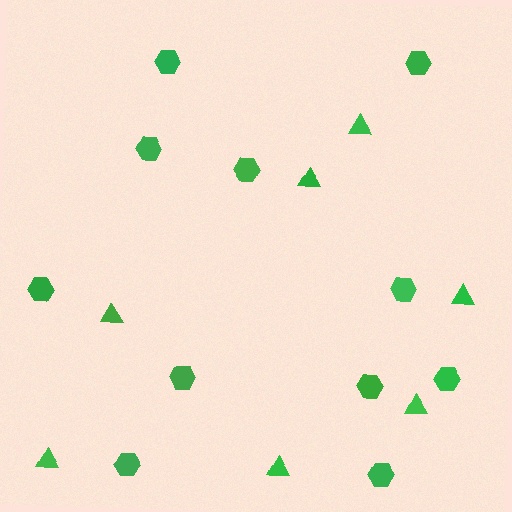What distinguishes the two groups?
There are 2 groups: one group of hexagons (11) and one group of triangles (7).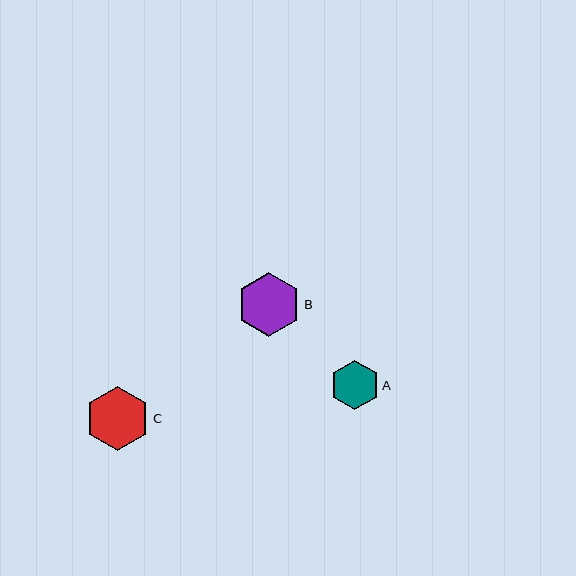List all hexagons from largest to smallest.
From largest to smallest: C, B, A.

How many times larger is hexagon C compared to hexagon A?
Hexagon C is approximately 1.3 times the size of hexagon A.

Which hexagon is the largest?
Hexagon C is the largest with a size of approximately 64 pixels.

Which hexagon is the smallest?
Hexagon A is the smallest with a size of approximately 49 pixels.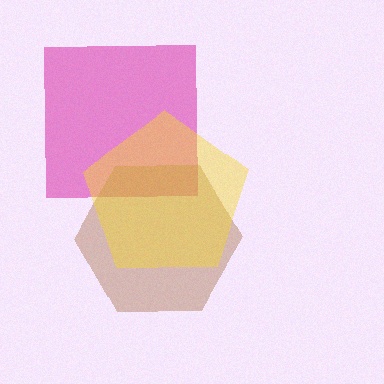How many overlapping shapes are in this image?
There are 3 overlapping shapes in the image.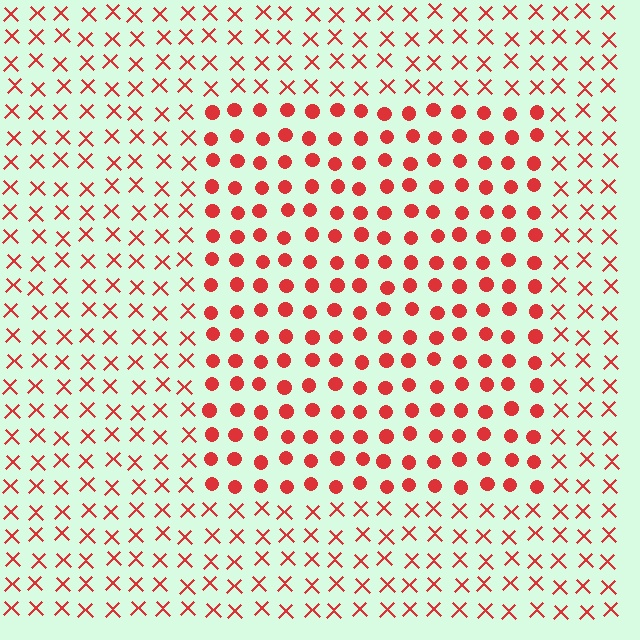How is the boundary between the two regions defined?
The boundary is defined by a change in element shape: circles inside vs. X marks outside. All elements share the same color and spacing.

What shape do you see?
I see a rectangle.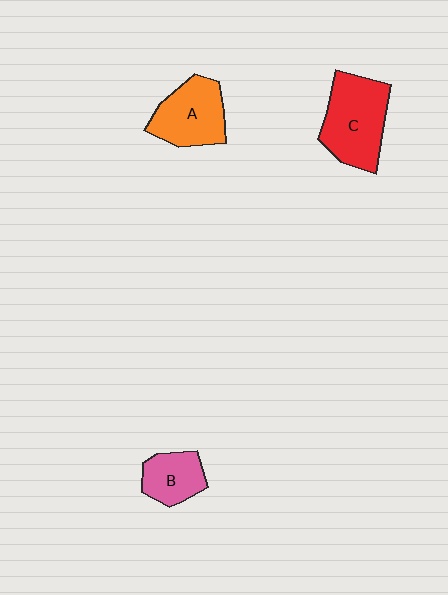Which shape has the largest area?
Shape C (red).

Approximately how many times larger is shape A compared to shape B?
Approximately 1.5 times.